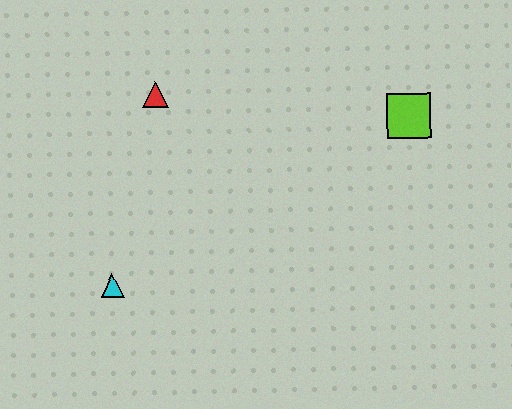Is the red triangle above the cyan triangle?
Yes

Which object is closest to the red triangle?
The cyan triangle is closest to the red triangle.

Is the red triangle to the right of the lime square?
No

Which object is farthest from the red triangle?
The lime square is farthest from the red triangle.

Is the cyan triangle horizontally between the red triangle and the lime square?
No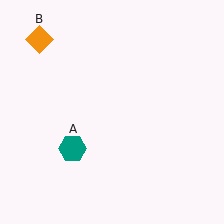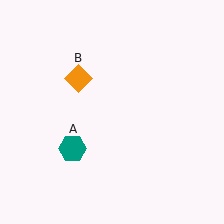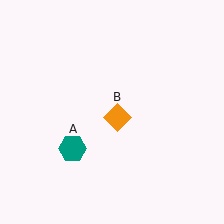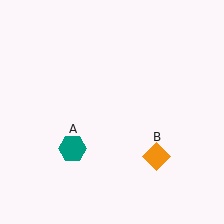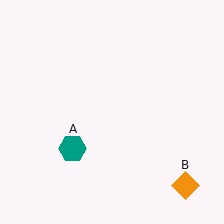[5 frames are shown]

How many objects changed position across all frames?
1 object changed position: orange diamond (object B).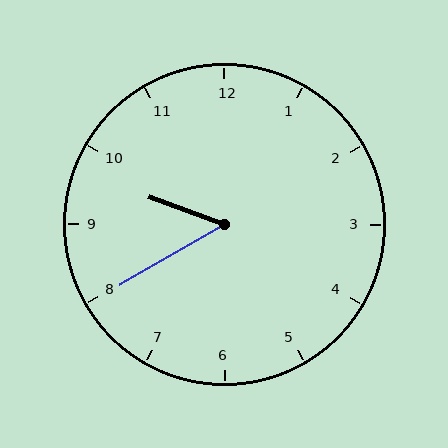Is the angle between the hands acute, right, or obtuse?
It is acute.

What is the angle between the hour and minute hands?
Approximately 50 degrees.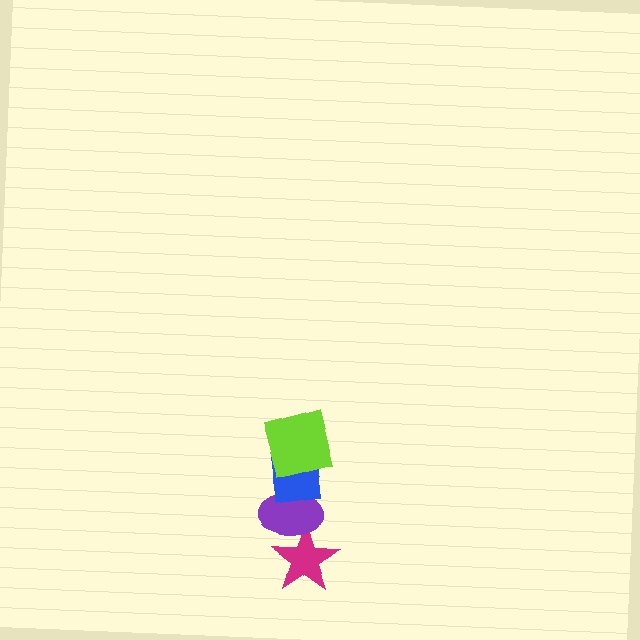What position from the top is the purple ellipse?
The purple ellipse is 3rd from the top.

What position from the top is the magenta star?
The magenta star is 4th from the top.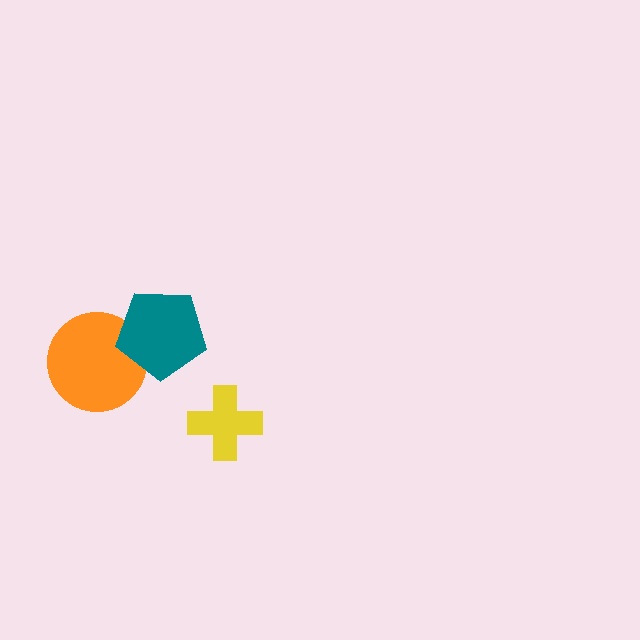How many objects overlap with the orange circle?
1 object overlaps with the orange circle.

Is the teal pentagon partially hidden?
No, no other shape covers it.